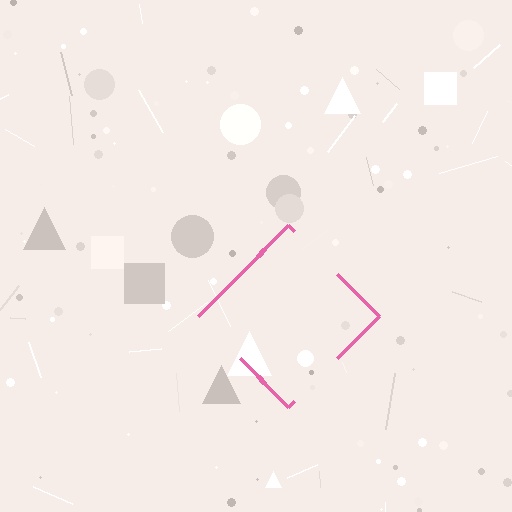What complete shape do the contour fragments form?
The contour fragments form a diamond.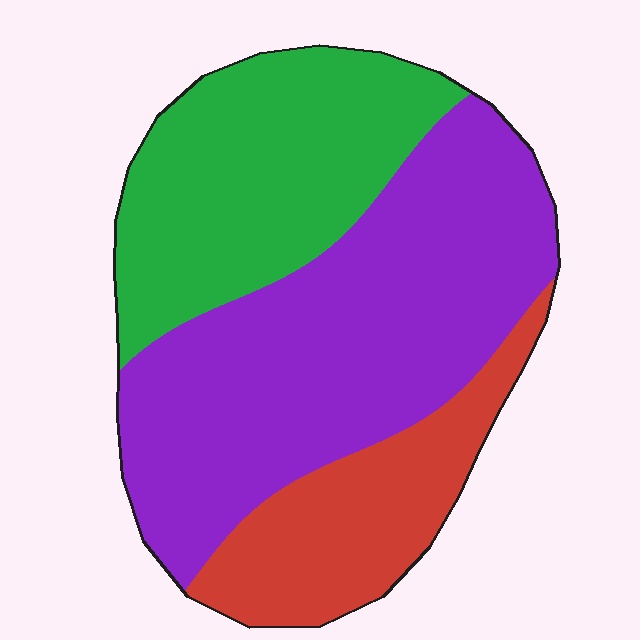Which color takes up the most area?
Purple, at roughly 50%.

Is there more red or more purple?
Purple.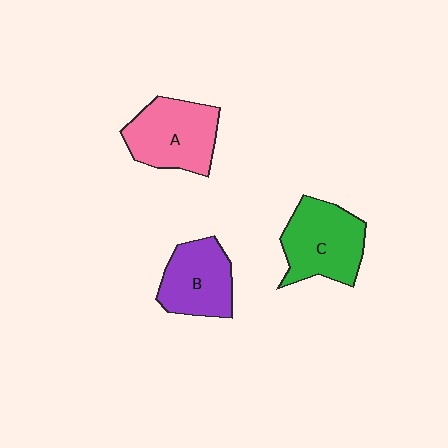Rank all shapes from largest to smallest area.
From largest to smallest: C (green), A (pink), B (purple).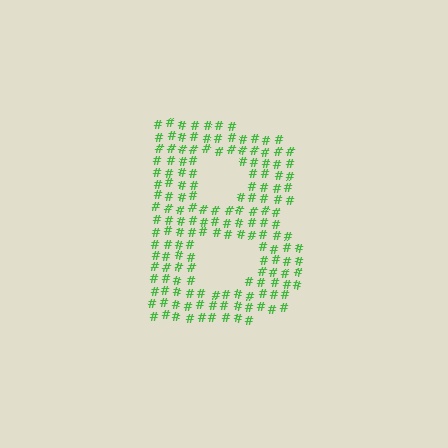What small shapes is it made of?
It is made of small hash symbols.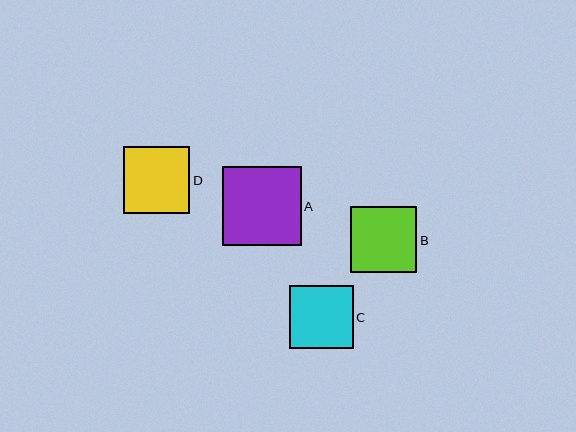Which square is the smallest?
Square C is the smallest with a size of approximately 63 pixels.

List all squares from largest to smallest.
From largest to smallest: A, D, B, C.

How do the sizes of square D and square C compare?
Square D and square C are approximately the same size.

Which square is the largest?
Square A is the largest with a size of approximately 79 pixels.